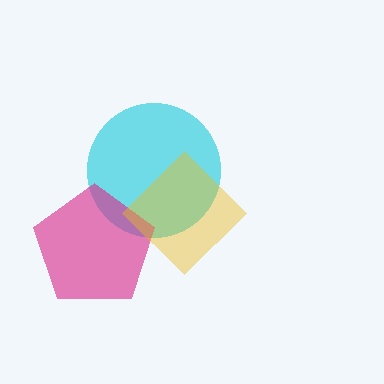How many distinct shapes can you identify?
There are 3 distinct shapes: a cyan circle, a magenta pentagon, a yellow diamond.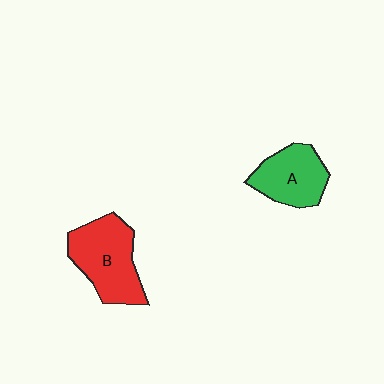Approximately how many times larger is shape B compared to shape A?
Approximately 1.3 times.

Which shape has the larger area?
Shape B (red).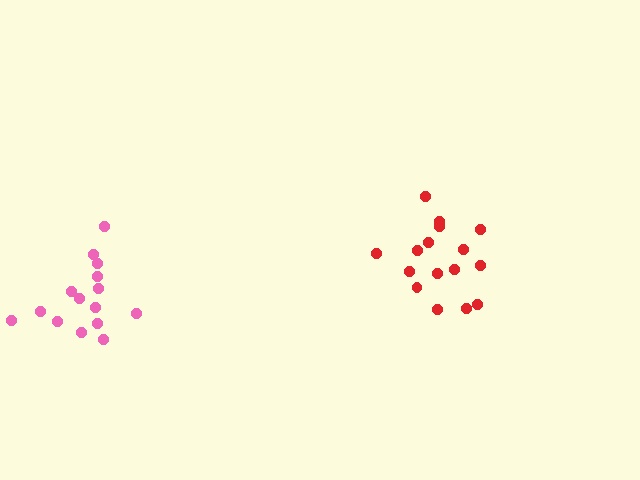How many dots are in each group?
Group 1: 15 dots, Group 2: 16 dots (31 total).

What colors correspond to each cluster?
The clusters are colored: pink, red.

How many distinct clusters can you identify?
There are 2 distinct clusters.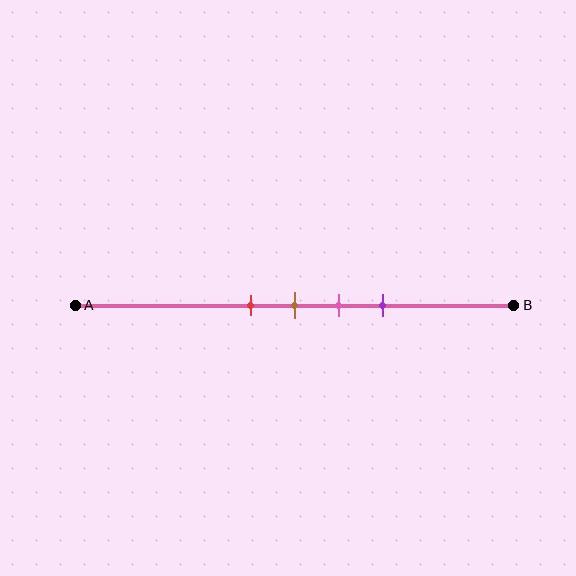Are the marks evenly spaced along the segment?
Yes, the marks are approximately evenly spaced.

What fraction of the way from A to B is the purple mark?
The purple mark is approximately 70% (0.7) of the way from A to B.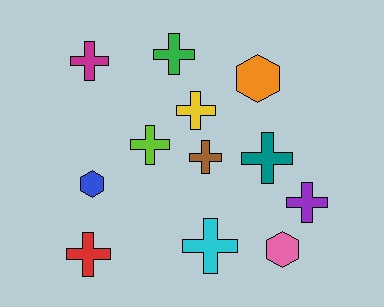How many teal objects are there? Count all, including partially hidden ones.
There is 1 teal object.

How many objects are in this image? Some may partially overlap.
There are 12 objects.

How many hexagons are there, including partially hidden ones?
There are 3 hexagons.